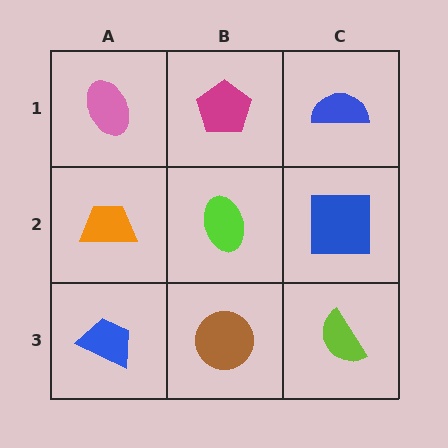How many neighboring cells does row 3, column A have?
2.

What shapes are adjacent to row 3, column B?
A lime ellipse (row 2, column B), a blue trapezoid (row 3, column A), a lime semicircle (row 3, column C).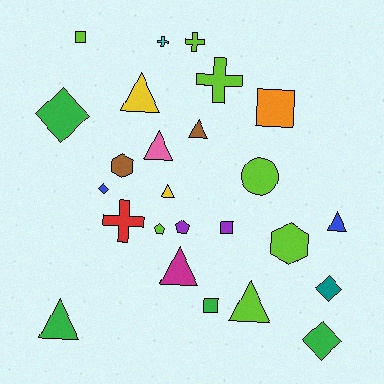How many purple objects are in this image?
There are 2 purple objects.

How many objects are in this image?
There are 25 objects.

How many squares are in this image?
There are 4 squares.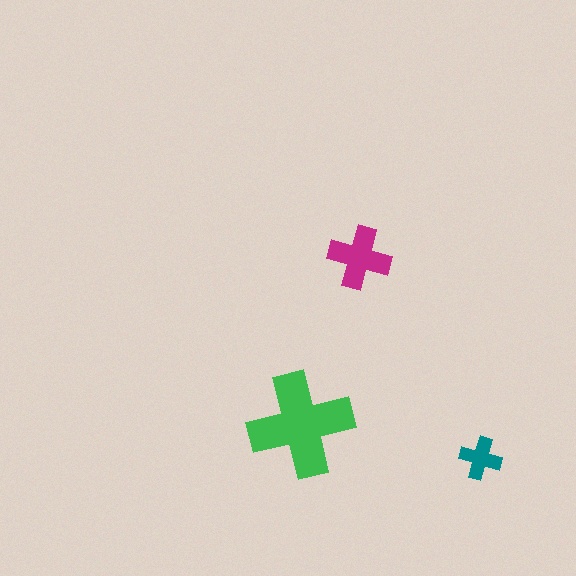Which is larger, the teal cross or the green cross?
The green one.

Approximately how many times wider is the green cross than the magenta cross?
About 1.5 times wider.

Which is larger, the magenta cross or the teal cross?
The magenta one.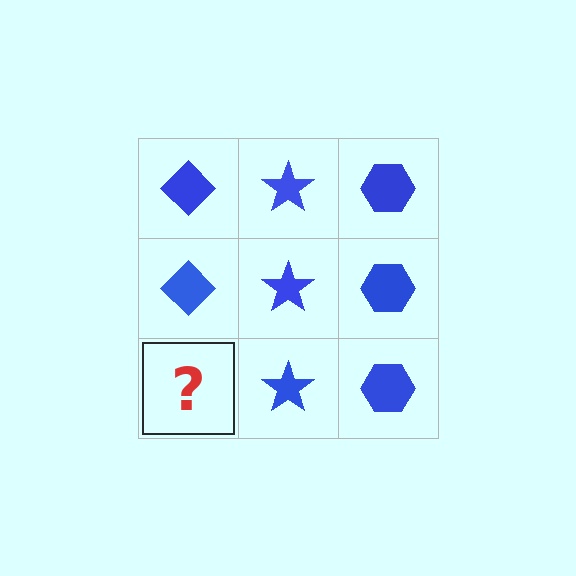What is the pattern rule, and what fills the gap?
The rule is that each column has a consistent shape. The gap should be filled with a blue diamond.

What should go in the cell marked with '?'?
The missing cell should contain a blue diamond.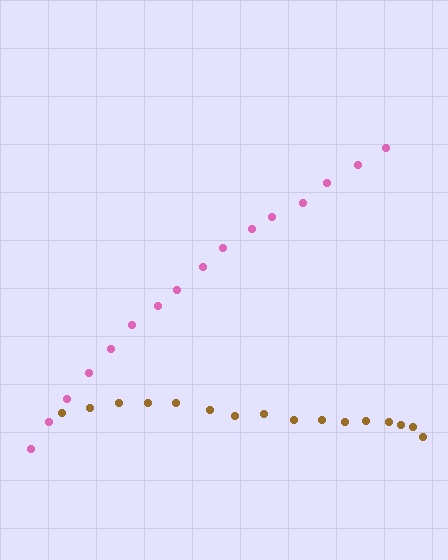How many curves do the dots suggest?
There are 2 distinct paths.